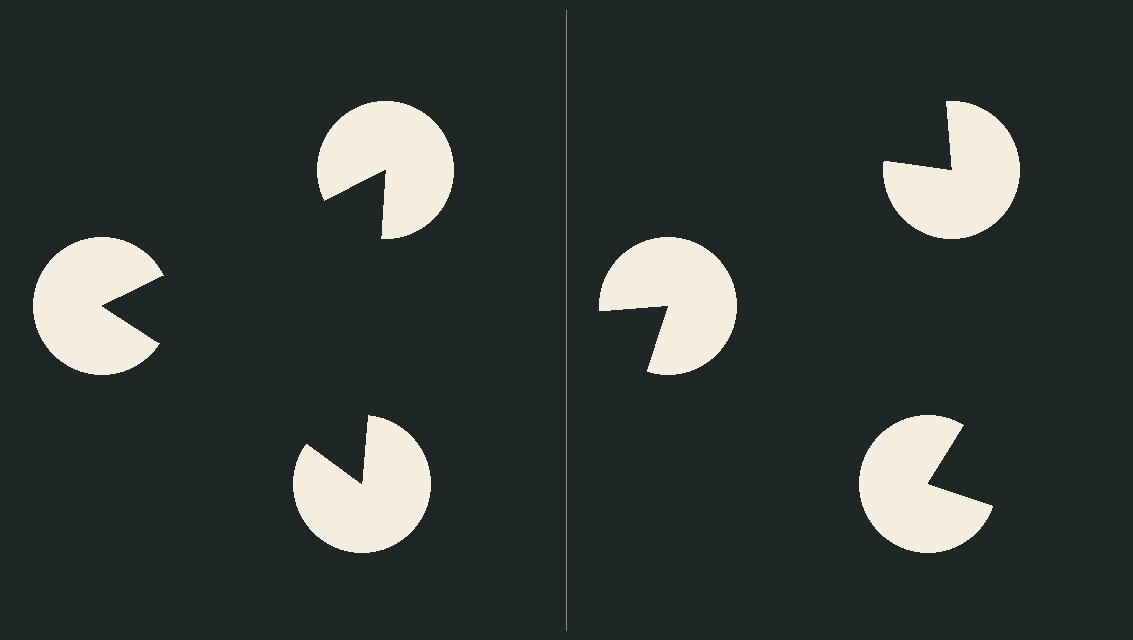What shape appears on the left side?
An illusory triangle.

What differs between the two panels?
The pac-man discs are positioned identically on both sides; only the wedge orientations differ. On the left they align to a triangle; on the right they are misaligned.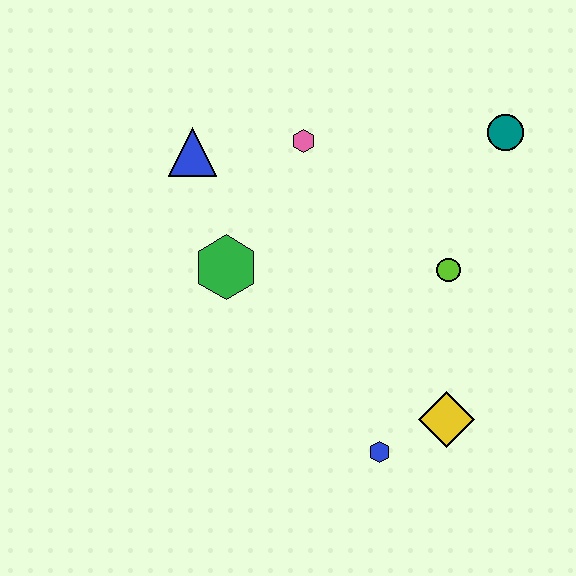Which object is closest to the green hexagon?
The blue triangle is closest to the green hexagon.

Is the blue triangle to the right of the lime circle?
No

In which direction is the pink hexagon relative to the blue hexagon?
The pink hexagon is above the blue hexagon.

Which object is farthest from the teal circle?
The blue hexagon is farthest from the teal circle.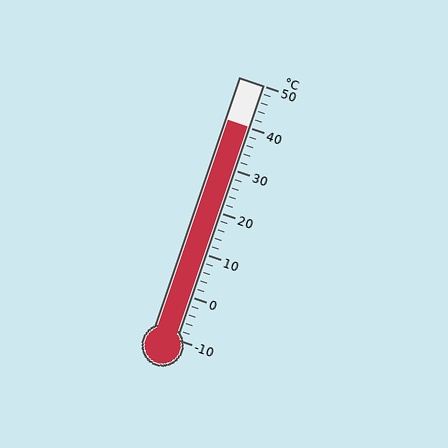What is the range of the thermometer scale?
The thermometer scale ranges from -10°C to 50°C.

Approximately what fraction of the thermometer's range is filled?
The thermometer is filled to approximately 85% of its range.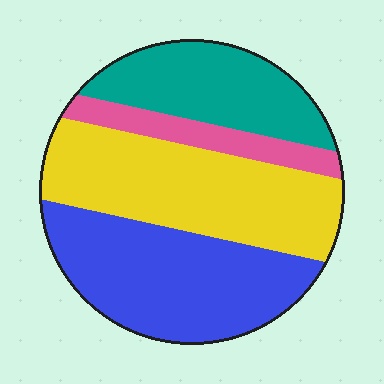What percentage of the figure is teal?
Teal covers about 20% of the figure.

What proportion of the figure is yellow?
Yellow takes up about one third (1/3) of the figure.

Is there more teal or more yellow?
Yellow.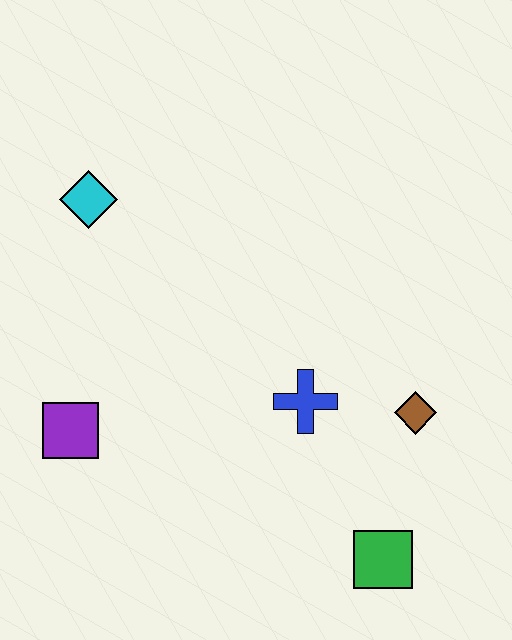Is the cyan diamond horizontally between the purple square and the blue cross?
Yes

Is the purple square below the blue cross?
Yes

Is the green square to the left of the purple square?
No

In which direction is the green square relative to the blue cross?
The green square is below the blue cross.